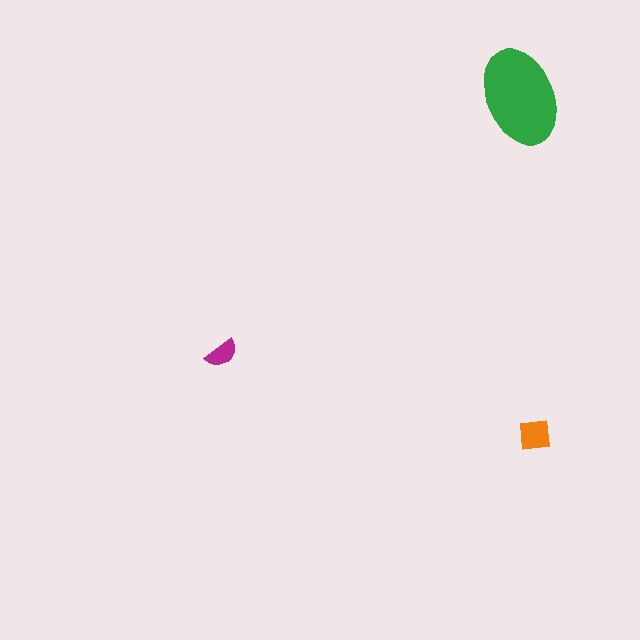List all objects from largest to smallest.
The green ellipse, the orange square, the magenta semicircle.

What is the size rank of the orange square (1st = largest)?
2nd.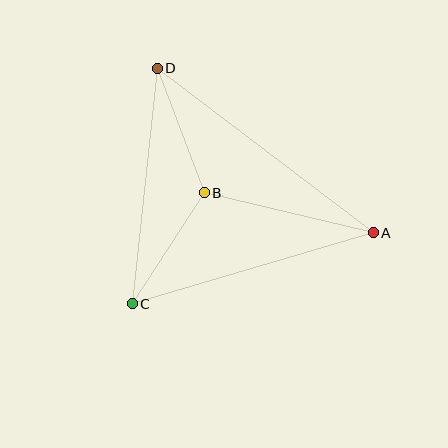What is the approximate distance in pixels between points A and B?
The distance between A and B is approximately 174 pixels.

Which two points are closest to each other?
Points B and C are closest to each other.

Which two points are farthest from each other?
Points A and D are farthest from each other.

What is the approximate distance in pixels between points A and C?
The distance between A and C is approximately 252 pixels.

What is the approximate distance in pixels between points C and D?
The distance between C and D is approximately 237 pixels.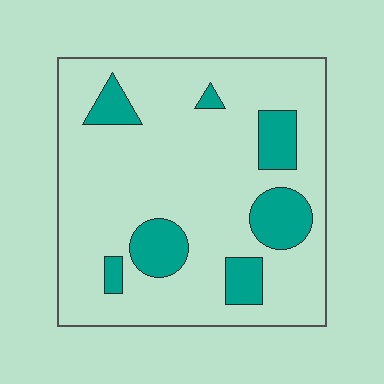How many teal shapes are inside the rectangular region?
7.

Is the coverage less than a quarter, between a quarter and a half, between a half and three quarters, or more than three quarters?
Less than a quarter.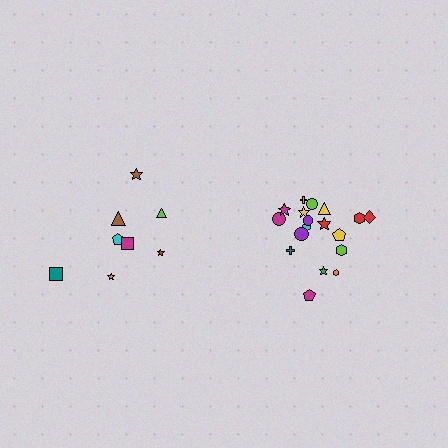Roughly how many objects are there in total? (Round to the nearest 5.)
Roughly 25 objects in total.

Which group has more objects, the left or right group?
The right group.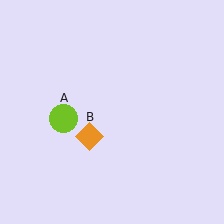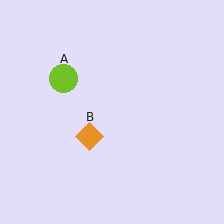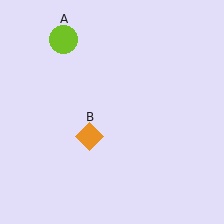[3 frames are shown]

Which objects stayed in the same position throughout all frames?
Orange diamond (object B) remained stationary.